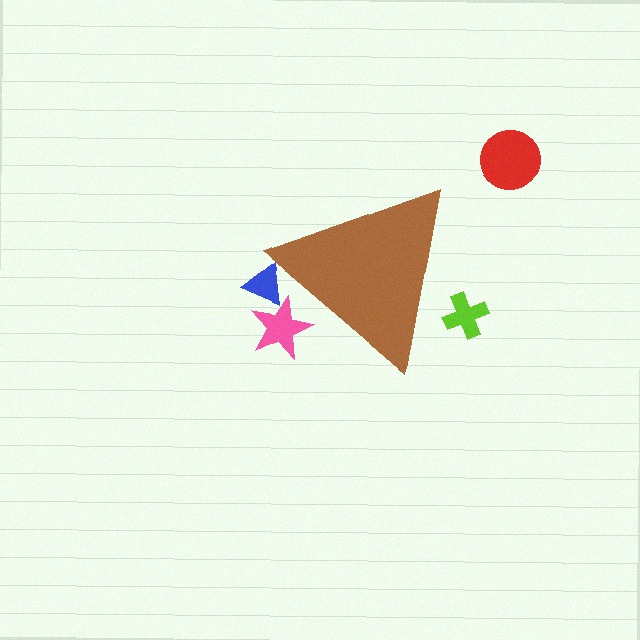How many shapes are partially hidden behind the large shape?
3 shapes are partially hidden.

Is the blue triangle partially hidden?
Yes, the blue triangle is partially hidden behind the brown triangle.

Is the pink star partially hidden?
Yes, the pink star is partially hidden behind the brown triangle.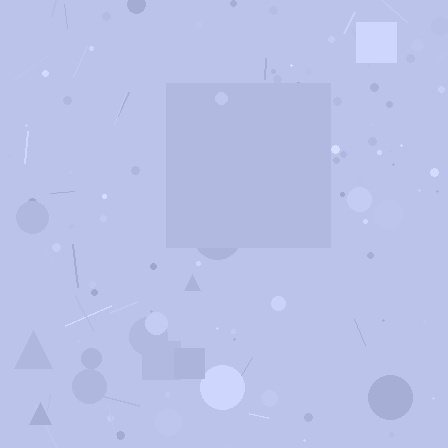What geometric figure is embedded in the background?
A square is embedded in the background.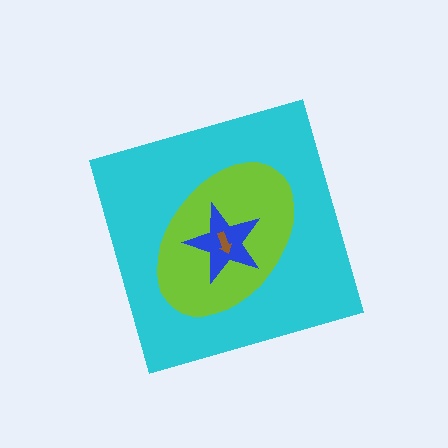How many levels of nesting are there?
4.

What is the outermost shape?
The cyan diamond.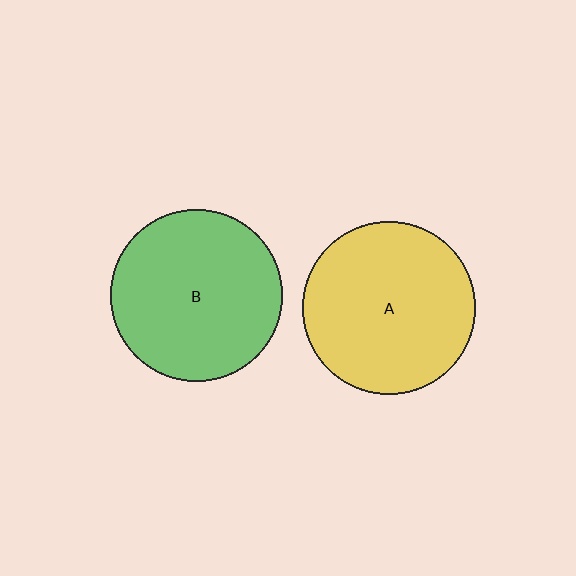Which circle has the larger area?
Circle A (yellow).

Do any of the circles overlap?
No, none of the circles overlap.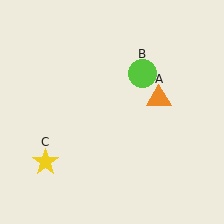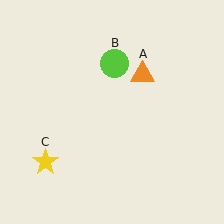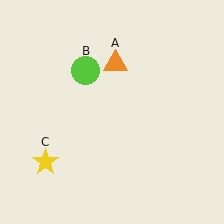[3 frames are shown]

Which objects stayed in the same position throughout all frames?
Yellow star (object C) remained stationary.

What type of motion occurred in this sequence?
The orange triangle (object A), lime circle (object B) rotated counterclockwise around the center of the scene.